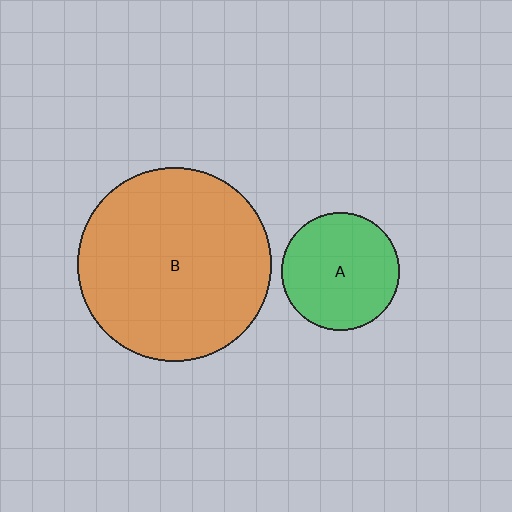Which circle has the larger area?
Circle B (orange).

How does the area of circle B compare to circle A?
Approximately 2.7 times.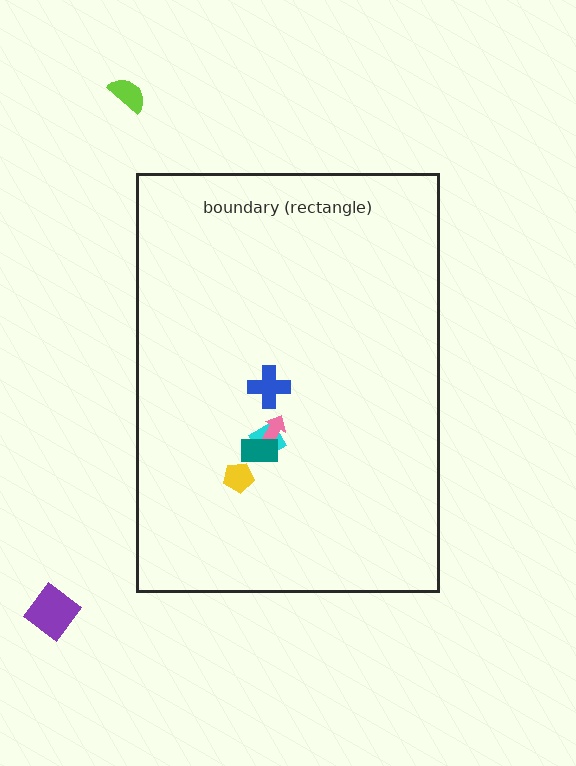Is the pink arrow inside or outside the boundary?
Inside.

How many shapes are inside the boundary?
5 inside, 2 outside.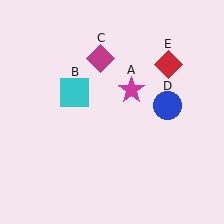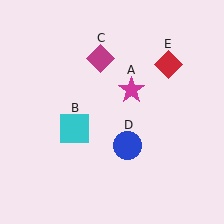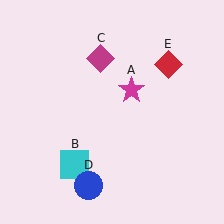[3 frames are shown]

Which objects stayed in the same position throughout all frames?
Magenta star (object A) and magenta diamond (object C) and red diamond (object E) remained stationary.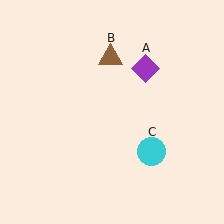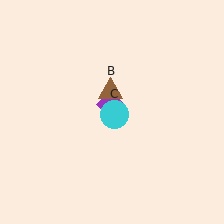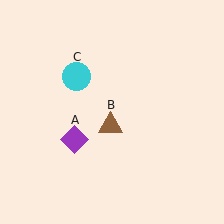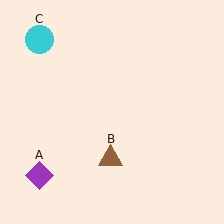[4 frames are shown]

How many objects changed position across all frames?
3 objects changed position: purple diamond (object A), brown triangle (object B), cyan circle (object C).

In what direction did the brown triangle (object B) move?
The brown triangle (object B) moved down.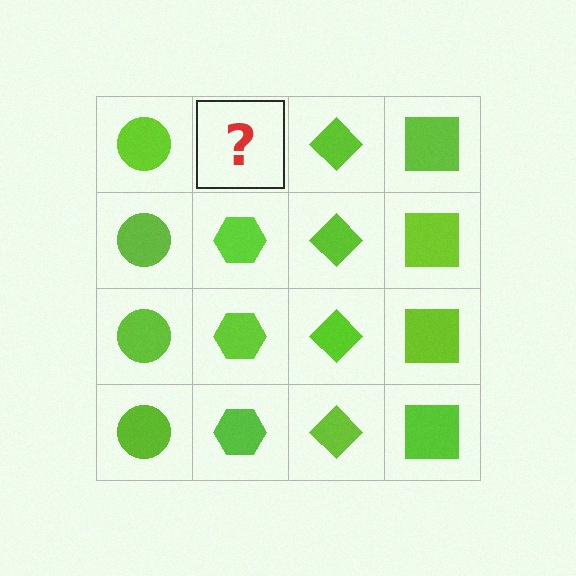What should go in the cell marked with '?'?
The missing cell should contain a lime hexagon.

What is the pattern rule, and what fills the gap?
The rule is that each column has a consistent shape. The gap should be filled with a lime hexagon.